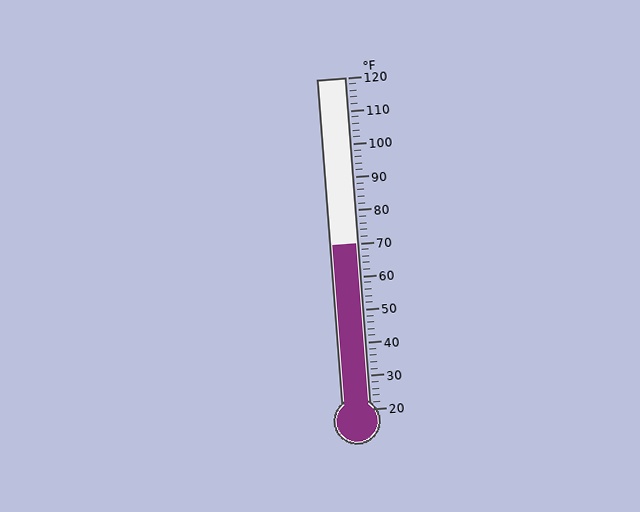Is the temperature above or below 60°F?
The temperature is above 60°F.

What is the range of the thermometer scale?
The thermometer scale ranges from 20°F to 120°F.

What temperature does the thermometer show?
The thermometer shows approximately 70°F.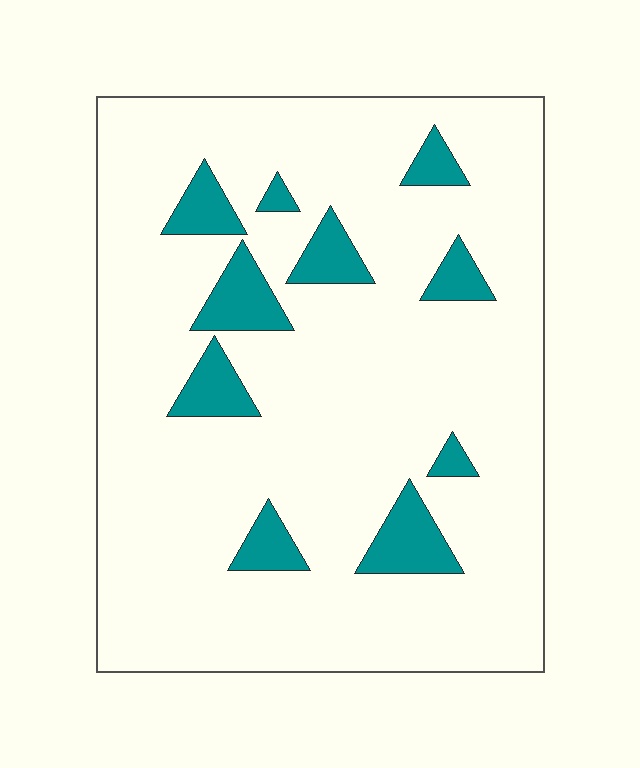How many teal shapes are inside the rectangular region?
10.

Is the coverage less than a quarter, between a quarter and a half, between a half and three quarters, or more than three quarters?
Less than a quarter.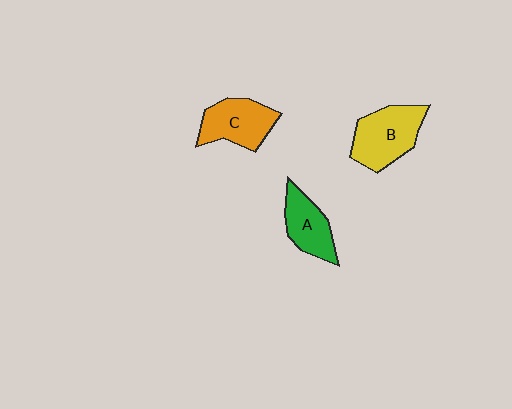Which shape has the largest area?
Shape B (yellow).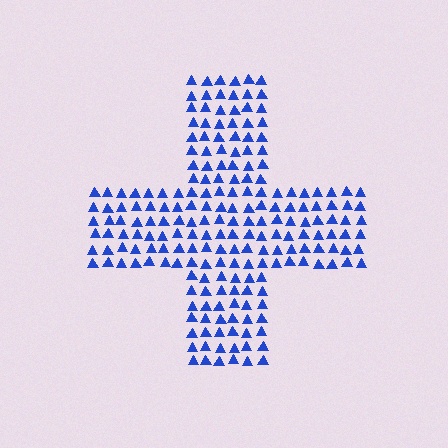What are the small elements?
The small elements are triangles.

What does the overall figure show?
The overall figure shows a cross.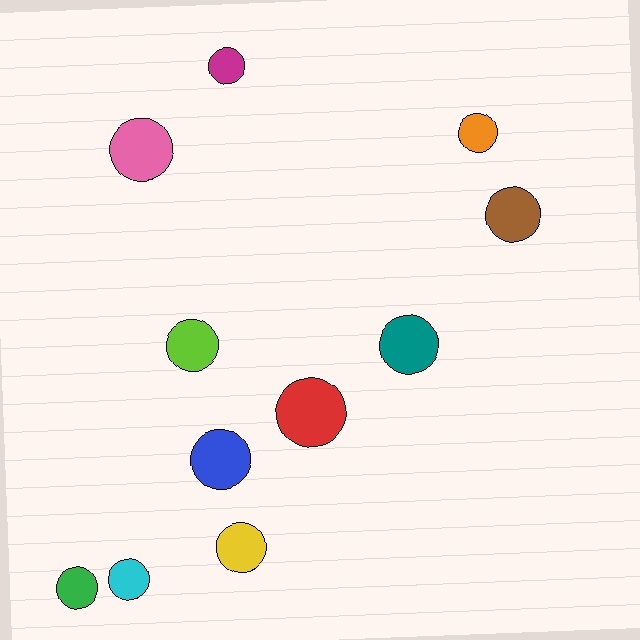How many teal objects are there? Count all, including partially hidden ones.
There is 1 teal object.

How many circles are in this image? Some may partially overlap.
There are 11 circles.